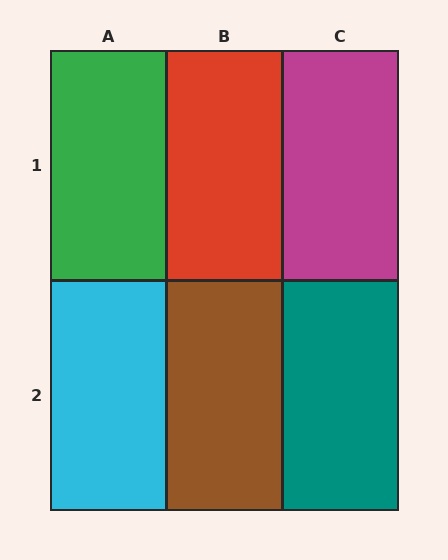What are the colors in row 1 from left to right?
Green, red, magenta.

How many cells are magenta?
1 cell is magenta.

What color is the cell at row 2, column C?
Teal.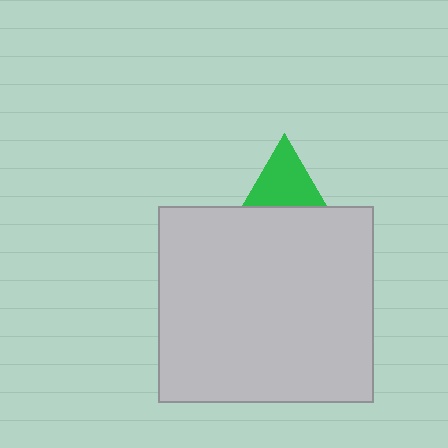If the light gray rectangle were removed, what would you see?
You would see the complete green triangle.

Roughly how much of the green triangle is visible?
A small part of it is visible (roughly 45%).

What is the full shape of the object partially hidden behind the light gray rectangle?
The partially hidden object is a green triangle.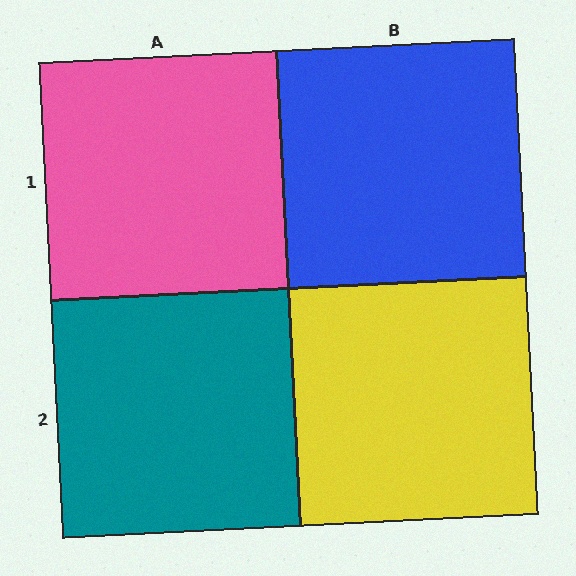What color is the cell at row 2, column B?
Yellow.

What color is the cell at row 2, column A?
Teal.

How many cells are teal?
1 cell is teal.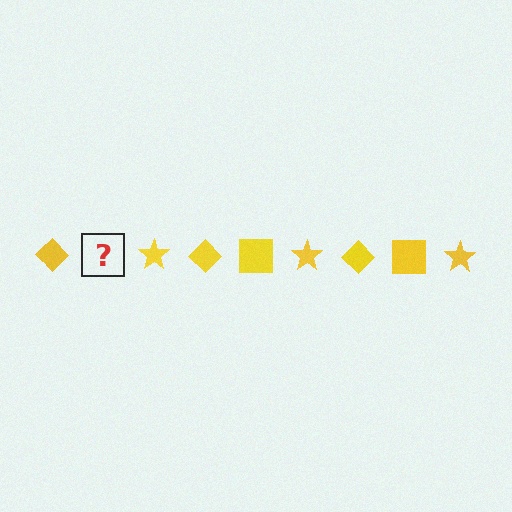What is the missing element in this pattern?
The missing element is a yellow square.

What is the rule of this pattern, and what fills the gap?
The rule is that the pattern cycles through diamond, square, star shapes in yellow. The gap should be filled with a yellow square.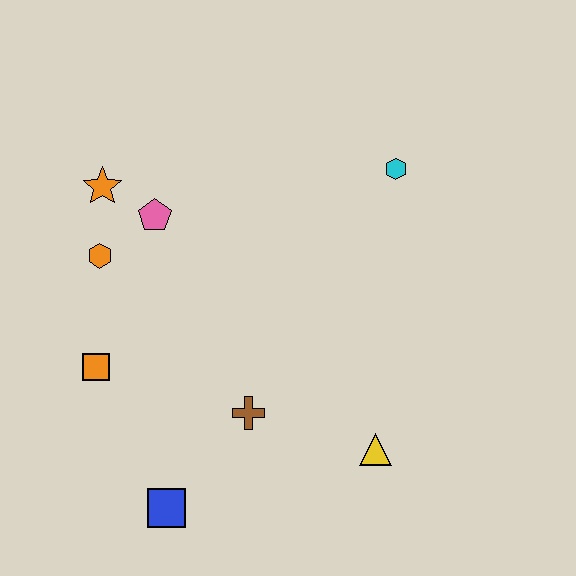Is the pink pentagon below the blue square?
No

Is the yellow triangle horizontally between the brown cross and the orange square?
No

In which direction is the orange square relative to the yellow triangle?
The orange square is to the left of the yellow triangle.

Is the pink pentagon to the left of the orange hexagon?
No